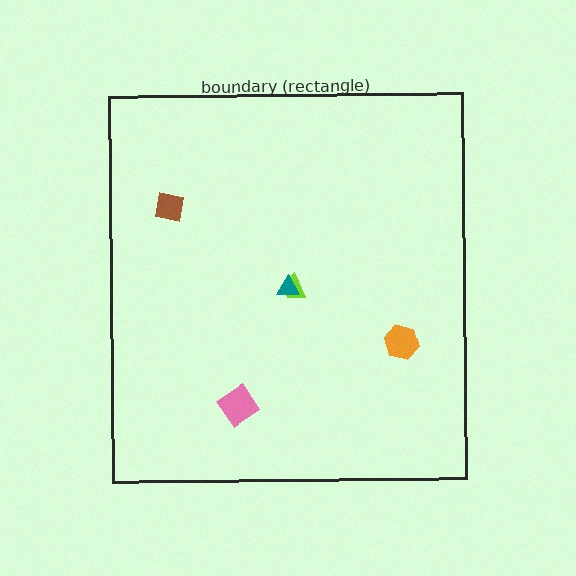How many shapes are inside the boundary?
5 inside, 0 outside.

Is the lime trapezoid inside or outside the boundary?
Inside.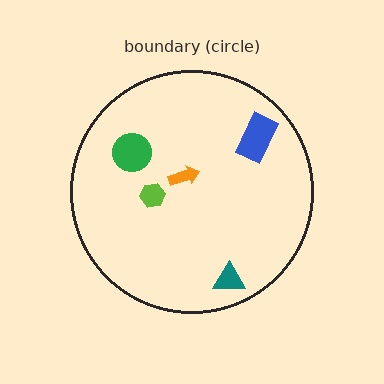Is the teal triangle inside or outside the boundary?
Inside.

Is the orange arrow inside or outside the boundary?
Inside.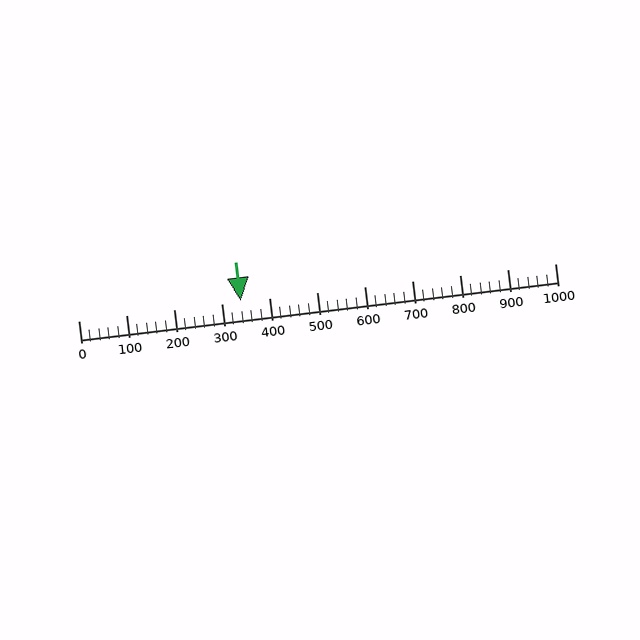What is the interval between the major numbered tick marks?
The major tick marks are spaced 100 units apart.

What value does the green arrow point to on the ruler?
The green arrow points to approximately 340.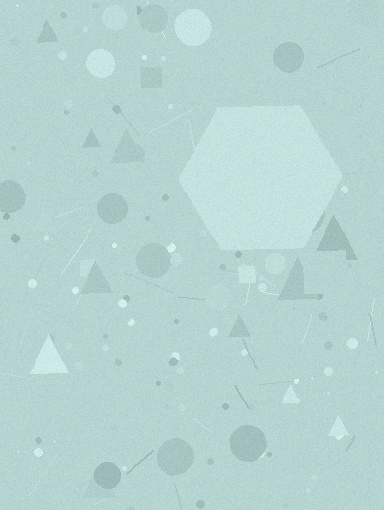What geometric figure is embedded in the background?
A hexagon is embedded in the background.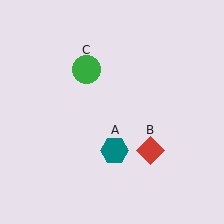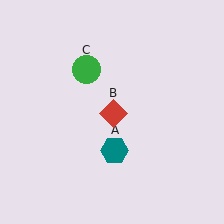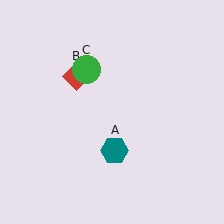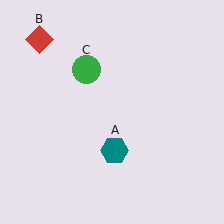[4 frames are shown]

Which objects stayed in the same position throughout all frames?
Teal hexagon (object A) and green circle (object C) remained stationary.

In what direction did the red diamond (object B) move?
The red diamond (object B) moved up and to the left.